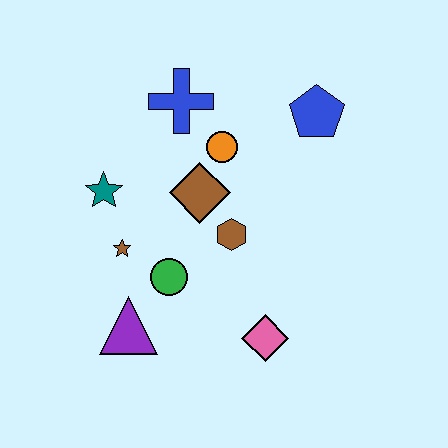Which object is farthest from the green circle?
The blue pentagon is farthest from the green circle.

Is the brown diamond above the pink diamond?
Yes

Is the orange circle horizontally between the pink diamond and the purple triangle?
Yes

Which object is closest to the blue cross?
The orange circle is closest to the blue cross.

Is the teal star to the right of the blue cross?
No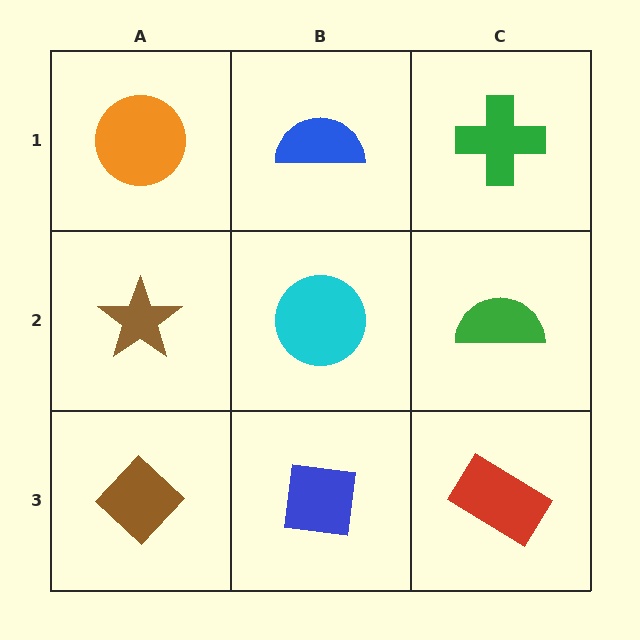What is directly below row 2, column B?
A blue square.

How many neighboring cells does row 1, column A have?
2.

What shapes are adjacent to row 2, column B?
A blue semicircle (row 1, column B), a blue square (row 3, column B), a brown star (row 2, column A), a green semicircle (row 2, column C).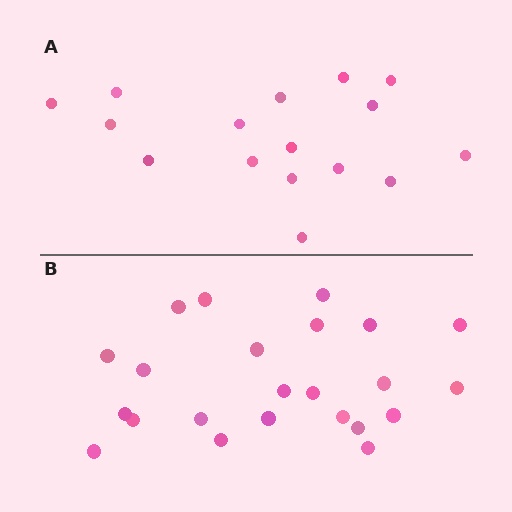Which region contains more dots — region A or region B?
Region B (the bottom region) has more dots.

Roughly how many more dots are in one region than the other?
Region B has roughly 8 or so more dots than region A.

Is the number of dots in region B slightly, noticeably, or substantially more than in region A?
Region B has noticeably more, but not dramatically so. The ratio is roughly 1.4 to 1.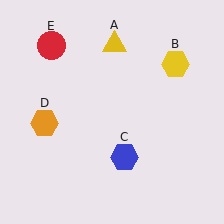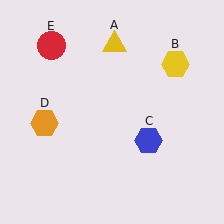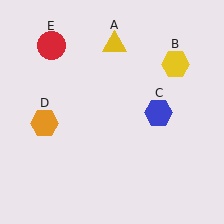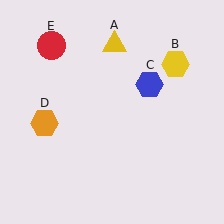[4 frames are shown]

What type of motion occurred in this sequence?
The blue hexagon (object C) rotated counterclockwise around the center of the scene.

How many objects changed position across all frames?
1 object changed position: blue hexagon (object C).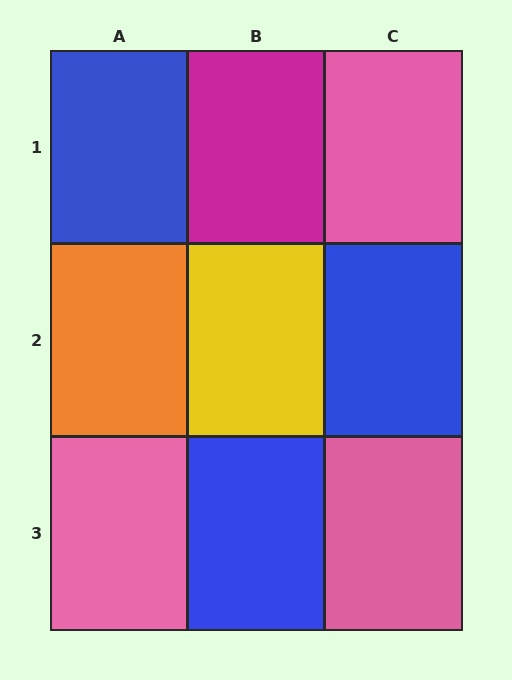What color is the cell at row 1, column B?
Magenta.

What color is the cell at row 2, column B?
Yellow.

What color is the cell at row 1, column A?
Blue.